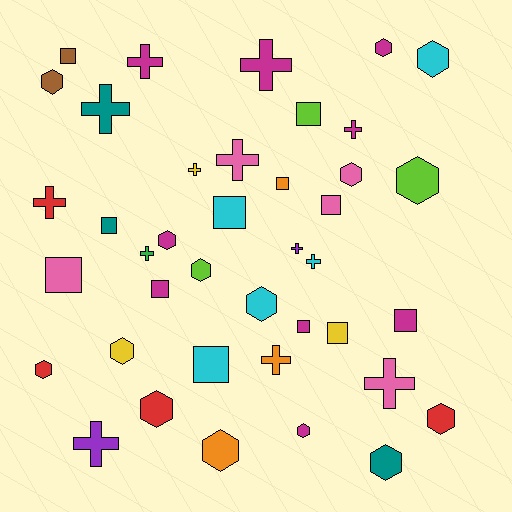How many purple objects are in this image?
There are 2 purple objects.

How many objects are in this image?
There are 40 objects.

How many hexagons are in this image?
There are 15 hexagons.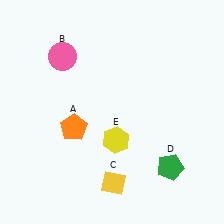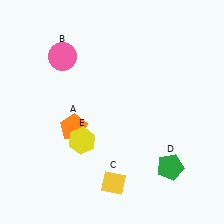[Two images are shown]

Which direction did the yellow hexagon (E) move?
The yellow hexagon (E) moved left.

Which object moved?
The yellow hexagon (E) moved left.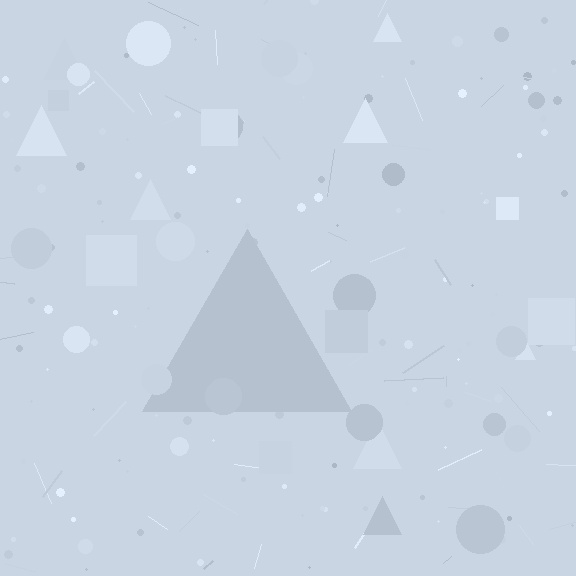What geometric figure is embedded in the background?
A triangle is embedded in the background.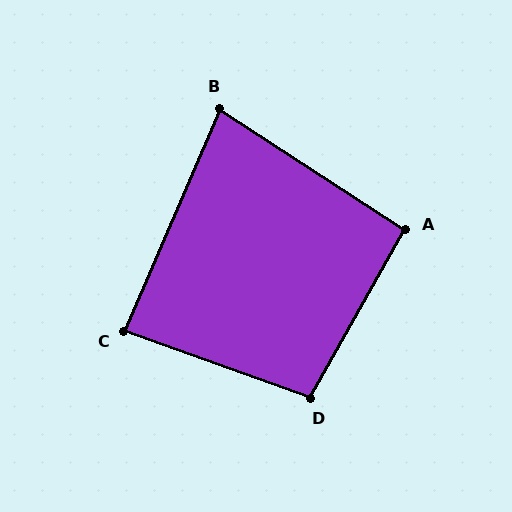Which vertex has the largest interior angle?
D, at approximately 100 degrees.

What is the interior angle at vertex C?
Approximately 86 degrees (approximately right).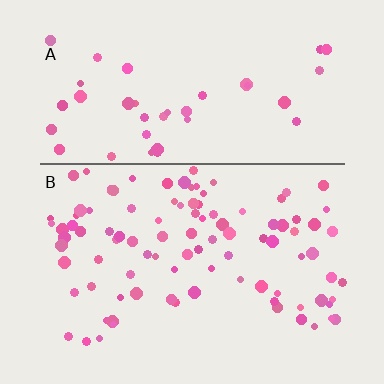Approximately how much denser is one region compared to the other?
Approximately 2.3× — region B over region A.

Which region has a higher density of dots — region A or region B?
B (the bottom).